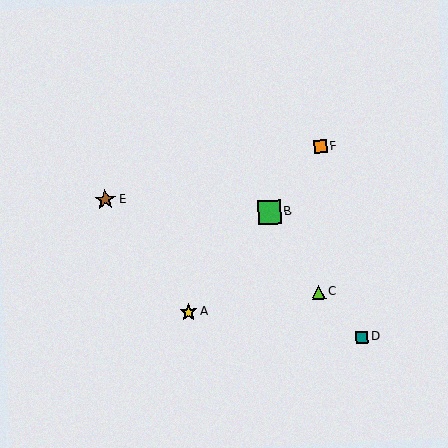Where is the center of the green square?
The center of the green square is at (269, 212).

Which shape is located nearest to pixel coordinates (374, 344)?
The teal square (labeled D) at (362, 337) is nearest to that location.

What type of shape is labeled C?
Shape C is a lime triangle.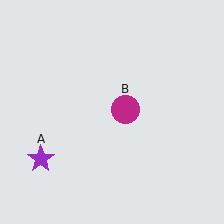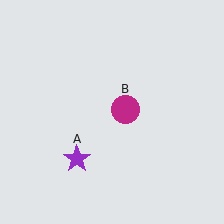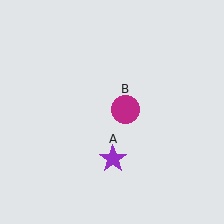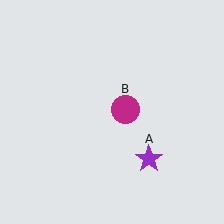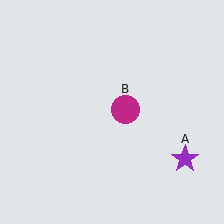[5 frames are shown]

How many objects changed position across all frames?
1 object changed position: purple star (object A).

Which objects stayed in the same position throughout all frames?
Magenta circle (object B) remained stationary.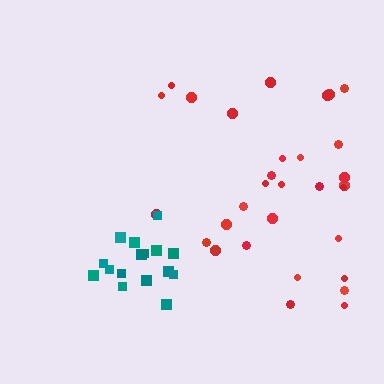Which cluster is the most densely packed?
Teal.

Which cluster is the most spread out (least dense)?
Red.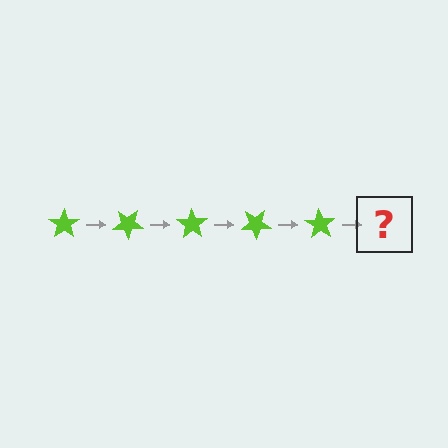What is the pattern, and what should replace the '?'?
The pattern is that the star rotates 35 degrees each step. The '?' should be a lime star rotated 175 degrees.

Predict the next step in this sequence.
The next step is a lime star rotated 175 degrees.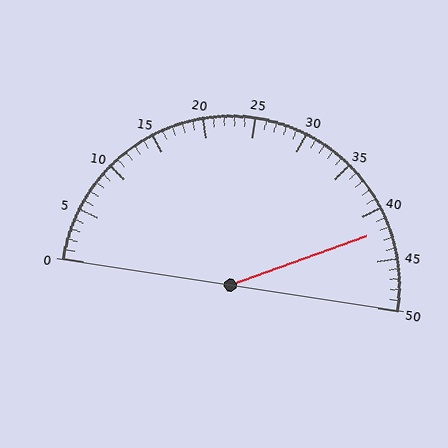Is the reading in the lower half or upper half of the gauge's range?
The reading is in the upper half of the range (0 to 50).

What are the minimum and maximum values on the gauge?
The gauge ranges from 0 to 50.